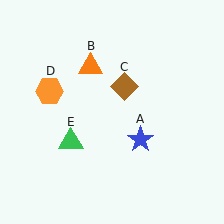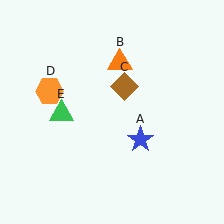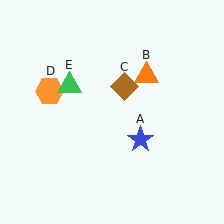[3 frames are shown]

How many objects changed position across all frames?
2 objects changed position: orange triangle (object B), green triangle (object E).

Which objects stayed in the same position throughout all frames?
Blue star (object A) and brown diamond (object C) and orange hexagon (object D) remained stationary.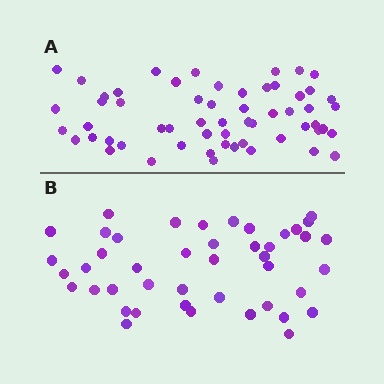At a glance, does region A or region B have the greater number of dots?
Region A (the top region) has more dots.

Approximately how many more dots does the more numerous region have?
Region A has approximately 15 more dots than region B.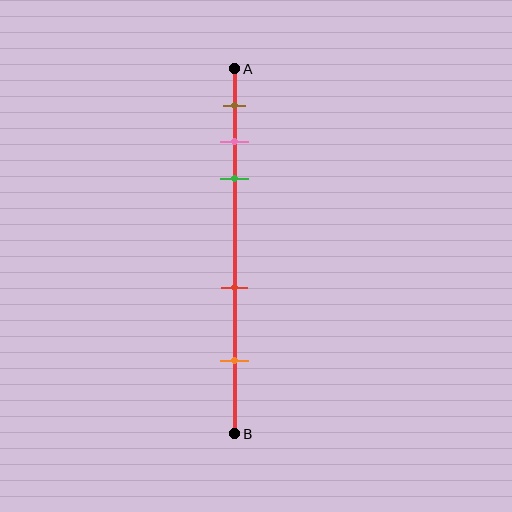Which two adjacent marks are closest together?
The pink and green marks are the closest adjacent pair.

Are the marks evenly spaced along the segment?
No, the marks are not evenly spaced.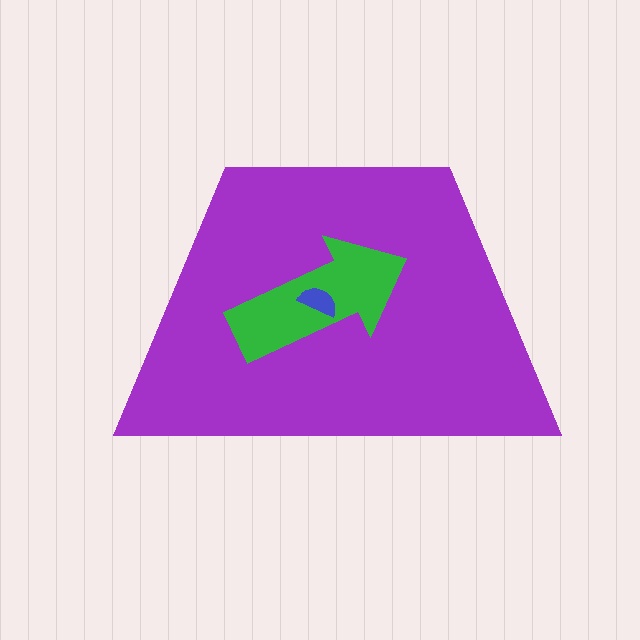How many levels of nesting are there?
3.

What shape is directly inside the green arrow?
The blue semicircle.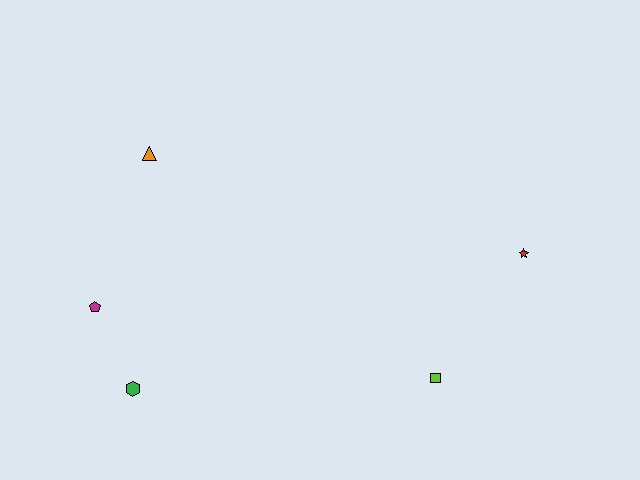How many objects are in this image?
There are 5 objects.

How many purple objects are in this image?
There are no purple objects.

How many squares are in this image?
There is 1 square.